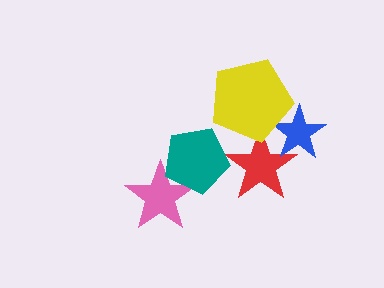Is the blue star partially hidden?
Yes, it is partially covered by another shape.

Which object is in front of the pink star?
The teal pentagon is in front of the pink star.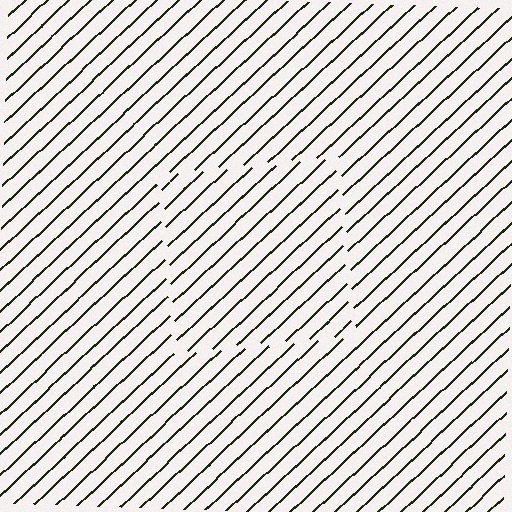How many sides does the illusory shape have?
4 sides — the line-ends trace a square.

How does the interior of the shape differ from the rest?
The interior of the shape contains the same grating, shifted by half a period — the contour is defined by the phase discontinuity where line-ends from the inner and outer gratings abut.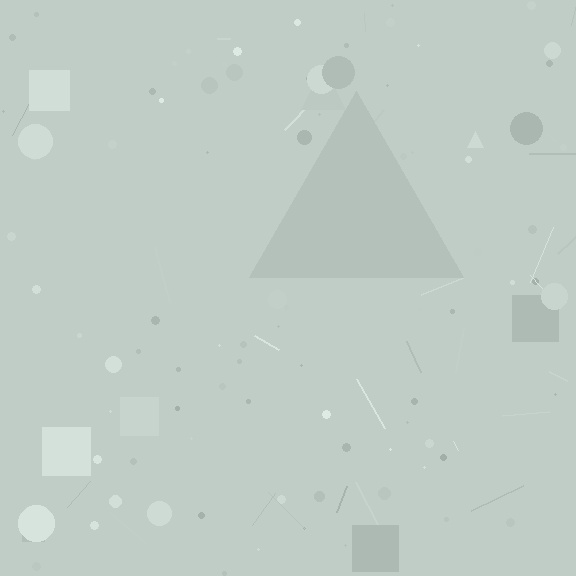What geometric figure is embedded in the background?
A triangle is embedded in the background.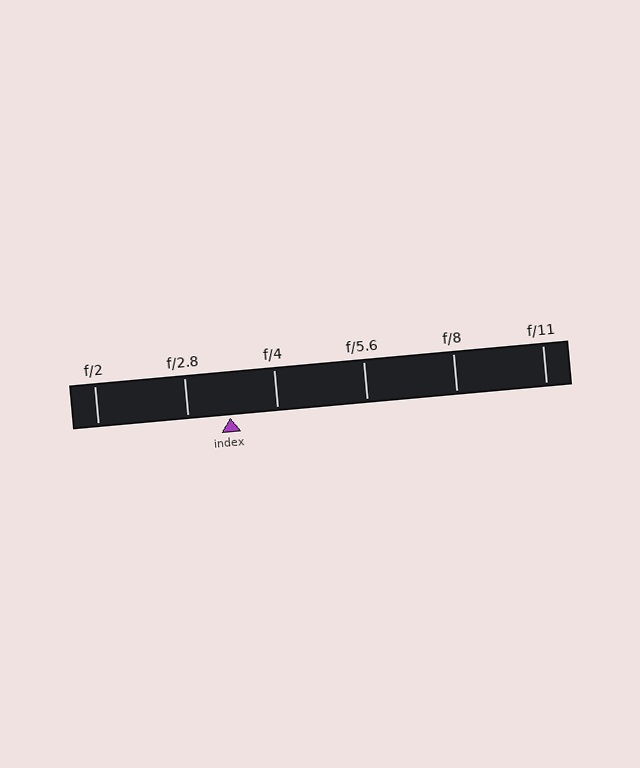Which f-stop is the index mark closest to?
The index mark is closest to f/2.8.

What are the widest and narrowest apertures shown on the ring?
The widest aperture shown is f/2 and the narrowest is f/11.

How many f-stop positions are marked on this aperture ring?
There are 6 f-stop positions marked.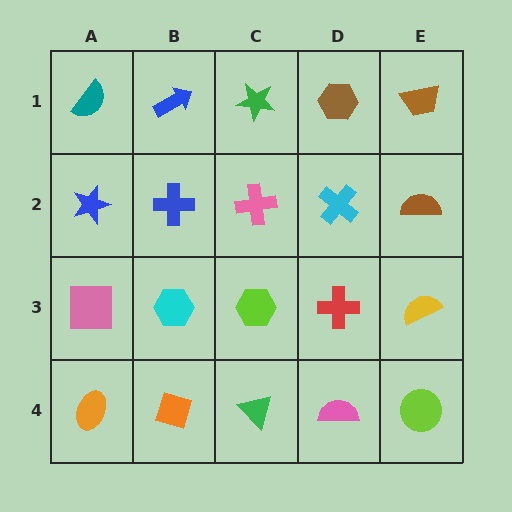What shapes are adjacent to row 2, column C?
A green star (row 1, column C), a lime hexagon (row 3, column C), a blue cross (row 2, column B), a cyan cross (row 2, column D).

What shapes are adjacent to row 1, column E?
A brown semicircle (row 2, column E), a brown hexagon (row 1, column D).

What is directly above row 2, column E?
A brown trapezoid.